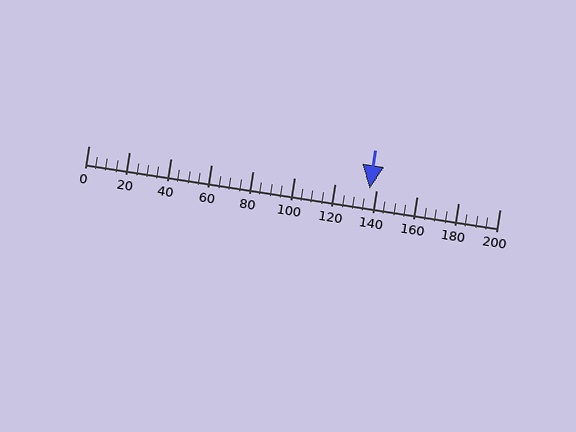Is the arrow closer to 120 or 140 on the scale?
The arrow is closer to 140.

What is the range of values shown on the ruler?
The ruler shows values from 0 to 200.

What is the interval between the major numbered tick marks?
The major tick marks are spaced 20 units apart.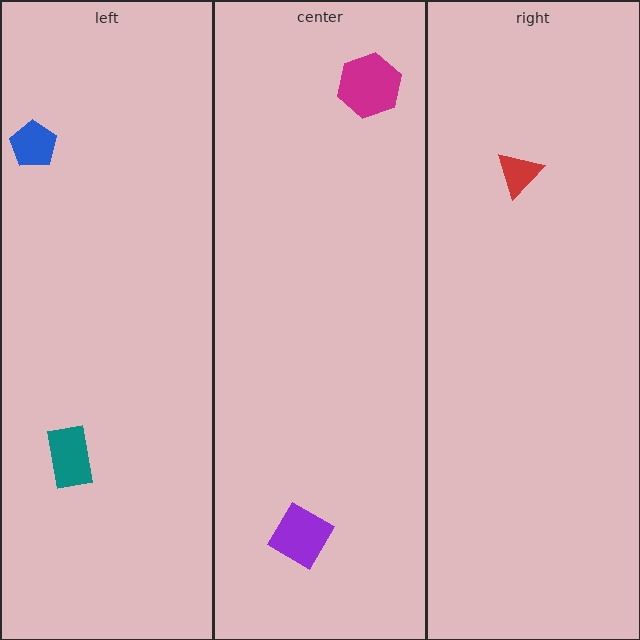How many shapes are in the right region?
1.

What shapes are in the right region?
The red triangle.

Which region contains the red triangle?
The right region.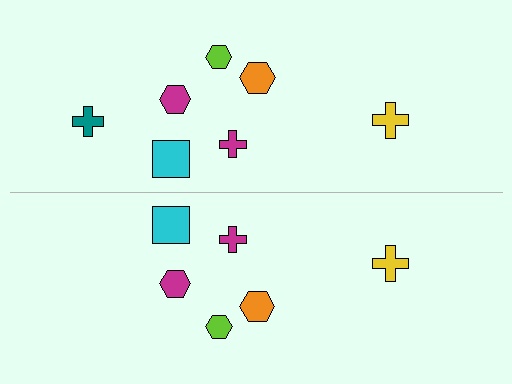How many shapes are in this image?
There are 13 shapes in this image.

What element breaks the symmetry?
A teal cross is missing from the bottom side.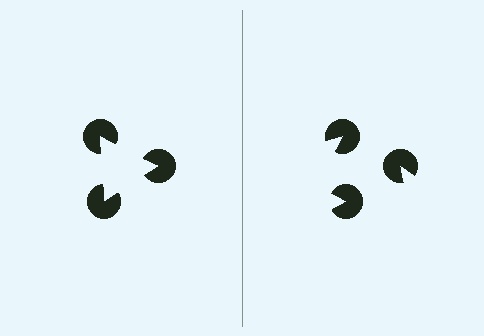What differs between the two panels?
The pac-man discs are positioned identically on both sides; only the wedge orientations differ. On the left they align to a triangle; on the right they are misaligned.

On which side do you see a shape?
An illusory triangle appears on the left side. On the right side the wedge cuts are rotated, so no coherent shape forms.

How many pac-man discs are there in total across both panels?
6 — 3 on each side.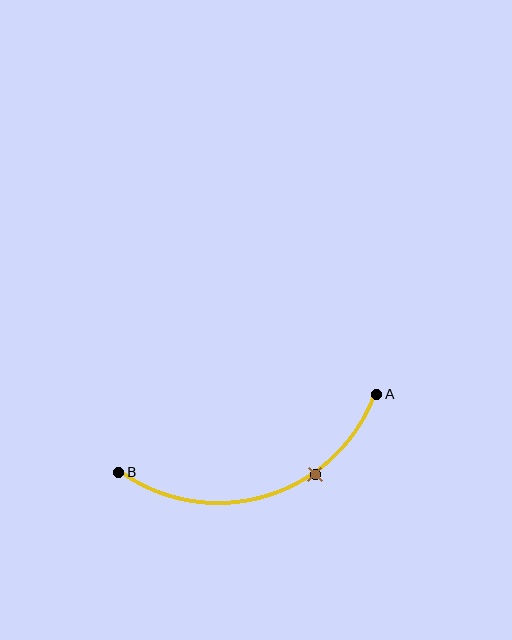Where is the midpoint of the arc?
The arc midpoint is the point on the curve farthest from the straight line joining A and B. It sits below that line.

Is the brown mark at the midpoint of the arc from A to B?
No. The brown mark lies on the arc but is closer to endpoint A. The arc midpoint would be at the point on the curve equidistant along the arc from both A and B.